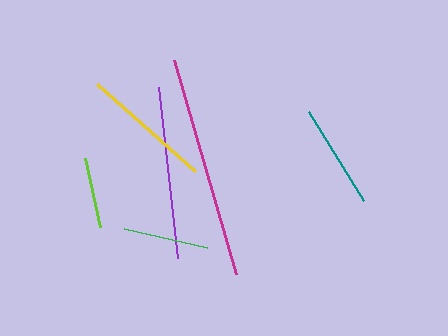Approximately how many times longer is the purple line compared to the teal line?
The purple line is approximately 1.6 times the length of the teal line.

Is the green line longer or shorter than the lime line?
The green line is longer than the lime line.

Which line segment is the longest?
The magenta line is the longest at approximately 223 pixels.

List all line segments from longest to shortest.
From longest to shortest: magenta, purple, yellow, teal, green, lime.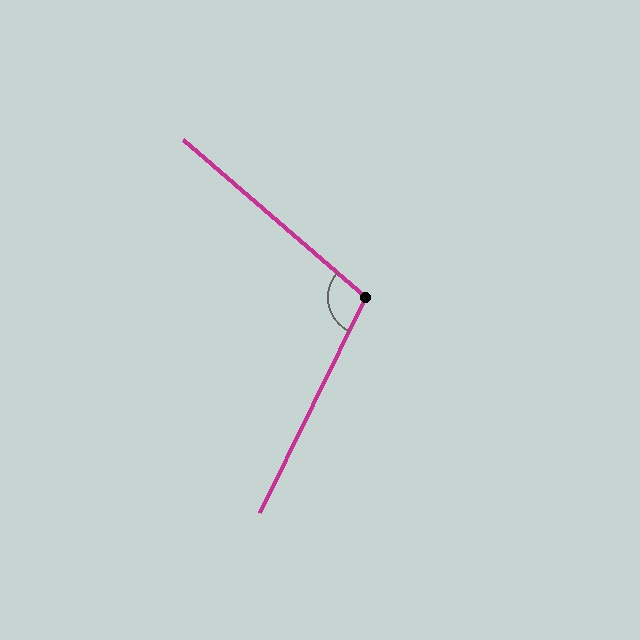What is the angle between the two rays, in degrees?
Approximately 104 degrees.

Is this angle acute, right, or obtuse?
It is obtuse.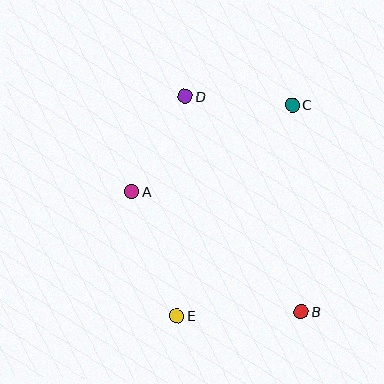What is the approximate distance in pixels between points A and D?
The distance between A and D is approximately 109 pixels.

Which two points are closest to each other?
Points C and D are closest to each other.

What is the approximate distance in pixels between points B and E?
The distance between B and E is approximately 124 pixels.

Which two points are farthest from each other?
Points B and D are farthest from each other.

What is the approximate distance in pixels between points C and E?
The distance between C and E is approximately 240 pixels.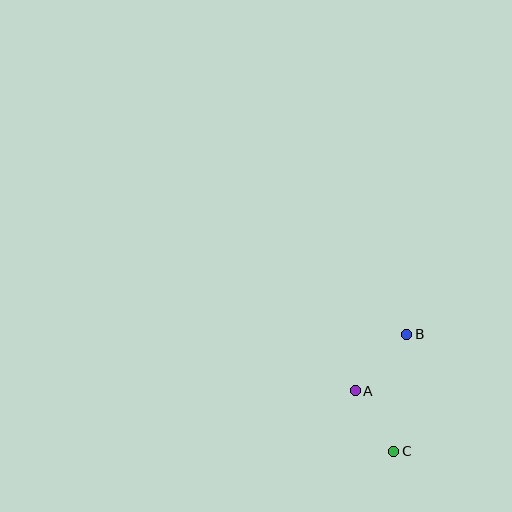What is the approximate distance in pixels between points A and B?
The distance between A and B is approximately 76 pixels.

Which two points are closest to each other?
Points A and C are closest to each other.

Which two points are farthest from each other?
Points B and C are farthest from each other.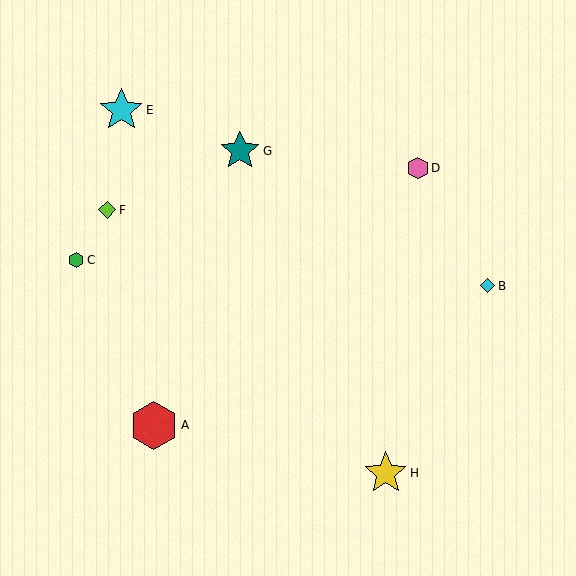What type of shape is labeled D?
Shape D is a pink hexagon.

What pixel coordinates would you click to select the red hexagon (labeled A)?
Click at (154, 425) to select the red hexagon A.